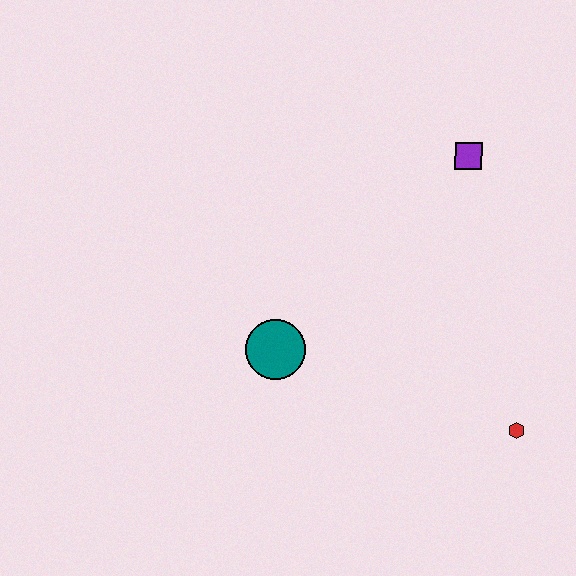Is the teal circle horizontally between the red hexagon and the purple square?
No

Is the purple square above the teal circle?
Yes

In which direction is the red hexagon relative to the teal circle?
The red hexagon is to the right of the teal circle.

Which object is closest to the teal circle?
The red hexagon is closest to the teal circle.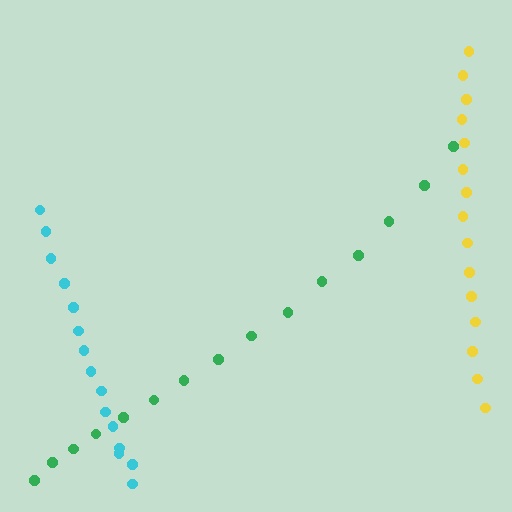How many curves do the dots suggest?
There are 3 distinct paths.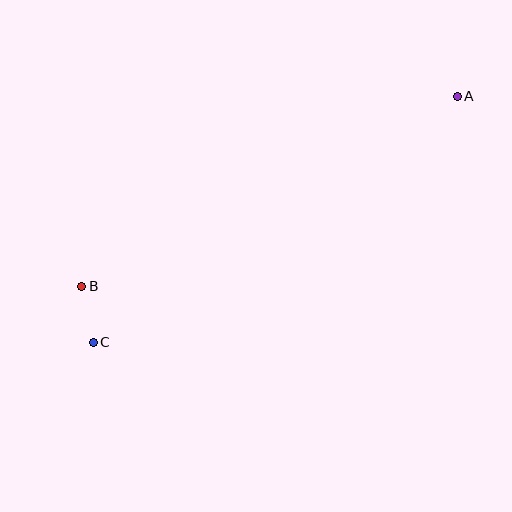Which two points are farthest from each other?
Points A and C are farthest from each other.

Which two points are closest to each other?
Points B and C are closest to each other.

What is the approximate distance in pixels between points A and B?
The distance between A and B is approximately 421 pixels.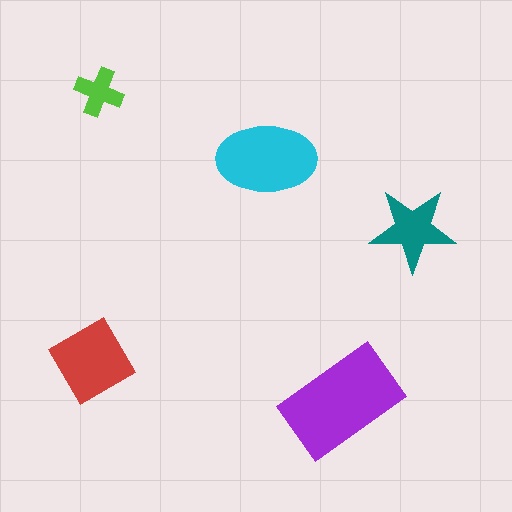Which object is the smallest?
The lime cross.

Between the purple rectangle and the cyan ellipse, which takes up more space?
The purple rectangle.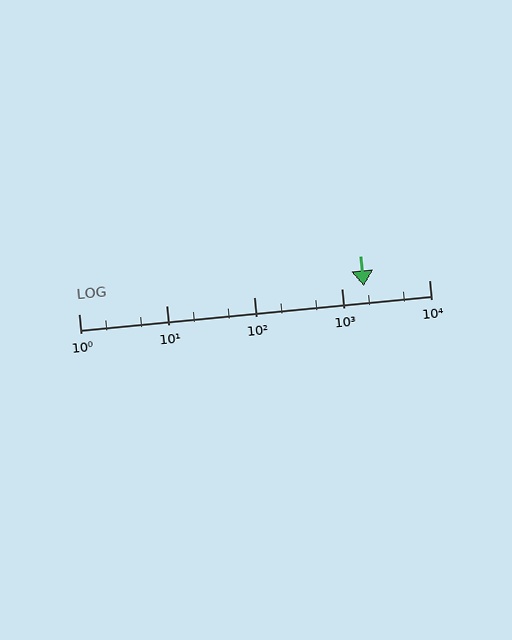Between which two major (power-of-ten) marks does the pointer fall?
The pointer is between 1000 and 10000.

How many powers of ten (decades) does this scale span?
The scale spans 4 decades, from 1 to 10000.